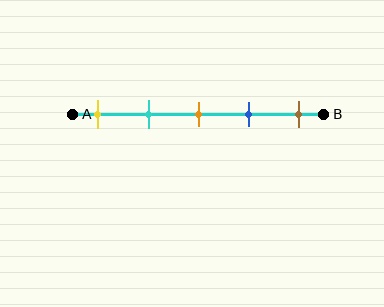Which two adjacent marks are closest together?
The orange and blue marks are the closest adjacent pair.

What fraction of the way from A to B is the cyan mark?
The cyan mark is approximately 30% (0.3) of the way from A to B.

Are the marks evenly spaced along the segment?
Yes, the marks are approximately evenly spaced.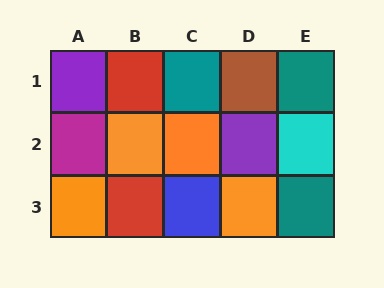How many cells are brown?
1 cell is brown.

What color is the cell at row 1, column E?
Teal.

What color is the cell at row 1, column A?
Purple.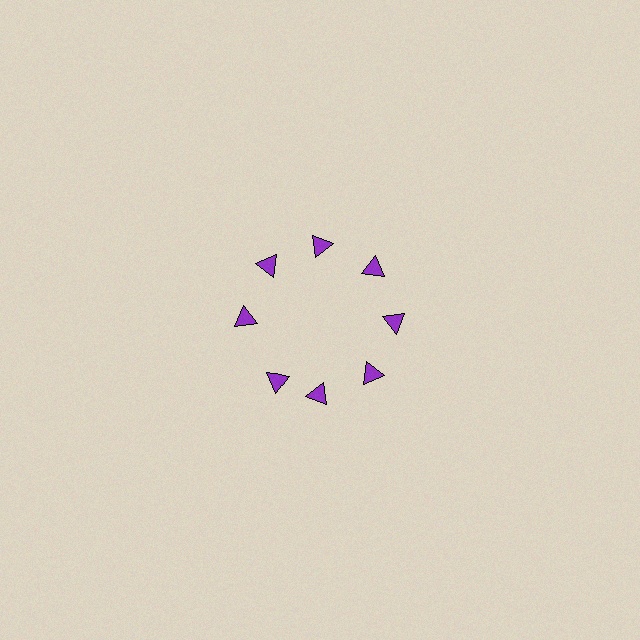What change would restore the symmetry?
The symmetry would be restored by rotating it back into even spacing with its neighbors so that all 8 triangles sit at equal angles and equal distance from the center.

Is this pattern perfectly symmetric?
No. The 8 purple triangles are arranged in a ring, but one element near the 8 o'clock position is rotated out of alignment along the ring, breaking the 8-fold rotational symmetry.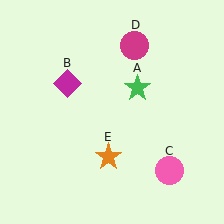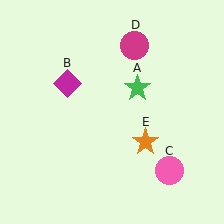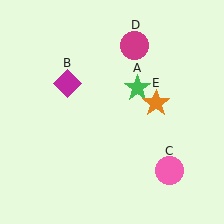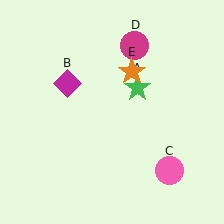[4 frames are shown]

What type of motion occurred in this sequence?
The orange star (object E) rotated counterclockwise around the center of the scene.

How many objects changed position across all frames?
1 object changed position: orange star (object E).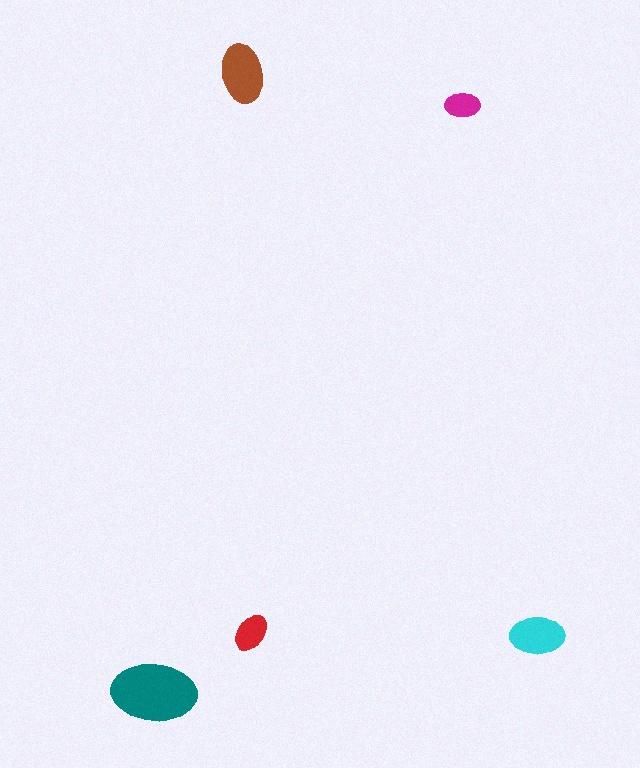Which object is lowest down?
The teal ellipse is bottommost.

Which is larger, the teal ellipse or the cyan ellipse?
The teal one.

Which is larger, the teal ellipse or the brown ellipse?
The teal one.